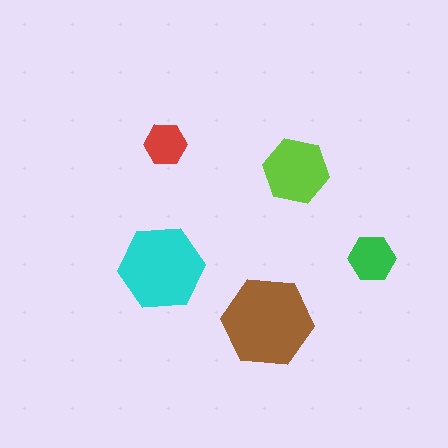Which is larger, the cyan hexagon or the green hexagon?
The cyan one.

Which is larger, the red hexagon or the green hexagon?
The green one.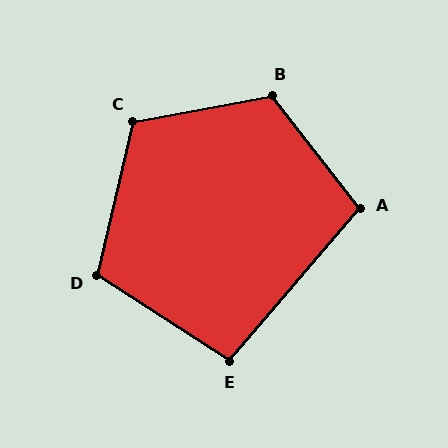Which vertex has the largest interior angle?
B, at approximately 117 degrees.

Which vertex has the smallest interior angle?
E, at approximately 98 degrees.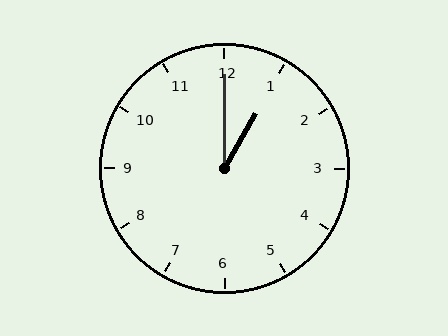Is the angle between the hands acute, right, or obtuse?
It is acute.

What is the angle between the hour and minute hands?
Approximately 30 degrees.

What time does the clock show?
1:00.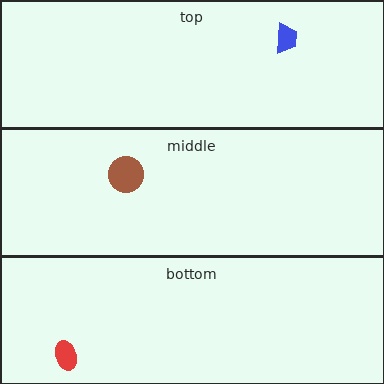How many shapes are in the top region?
1.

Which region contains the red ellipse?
The bottom region.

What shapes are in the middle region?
The brown circle.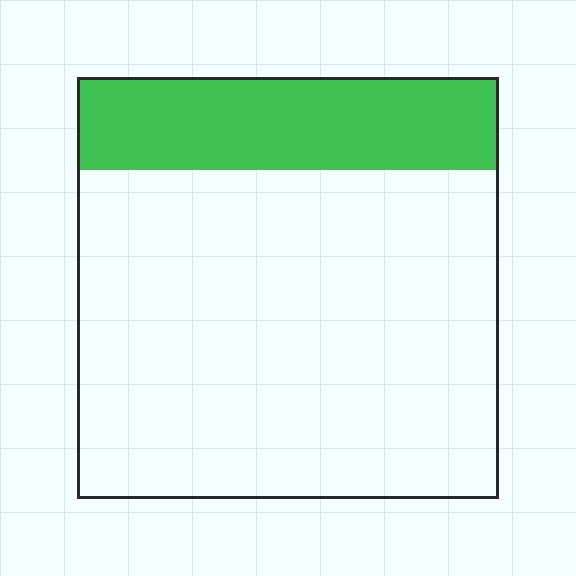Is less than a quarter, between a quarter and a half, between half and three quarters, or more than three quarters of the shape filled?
Less than a quarter.